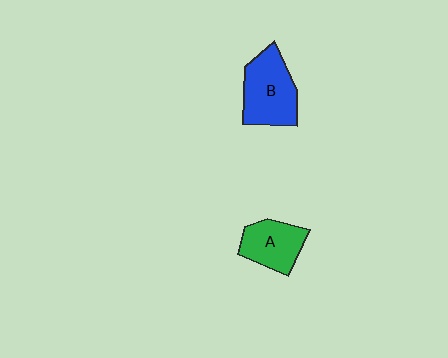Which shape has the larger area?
Shape B (blue).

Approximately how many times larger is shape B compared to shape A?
Approximately 1.3 times.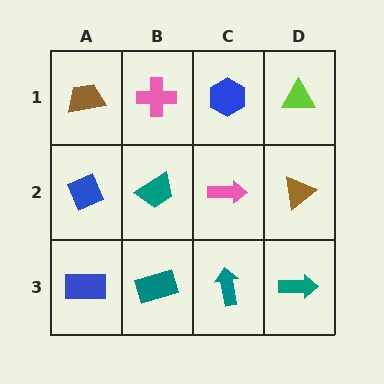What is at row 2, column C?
A pink arrow.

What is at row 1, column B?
A pink cross.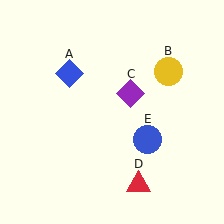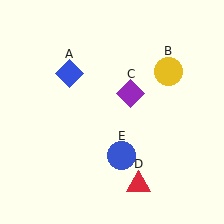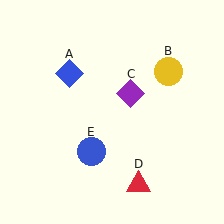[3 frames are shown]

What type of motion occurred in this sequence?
The blue circle (object E) rotated clockwise around the center of the scene.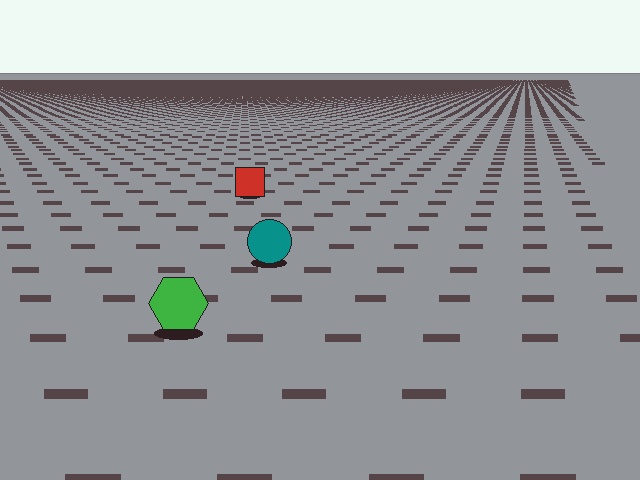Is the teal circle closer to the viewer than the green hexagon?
No. The green hexagon is closer — you can tell from the texture gradient: the ground texture is coarser near it.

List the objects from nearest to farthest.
From nearest to farthest: the green hexagon, the teal circle, the red square.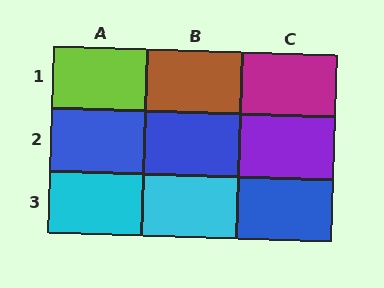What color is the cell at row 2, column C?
Purple.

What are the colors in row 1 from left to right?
Lime, brown, magenta.